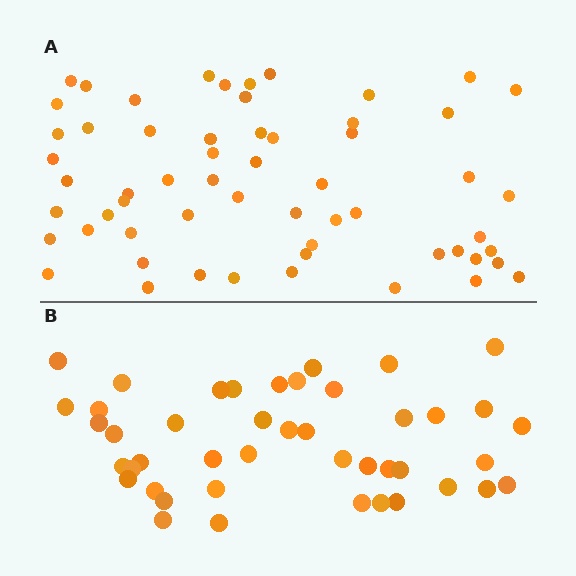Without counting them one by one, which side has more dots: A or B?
Region A (the top region) has more dots.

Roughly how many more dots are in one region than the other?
Region A has approximately 15 more dots than region B.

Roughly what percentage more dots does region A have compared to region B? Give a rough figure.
About 35% more.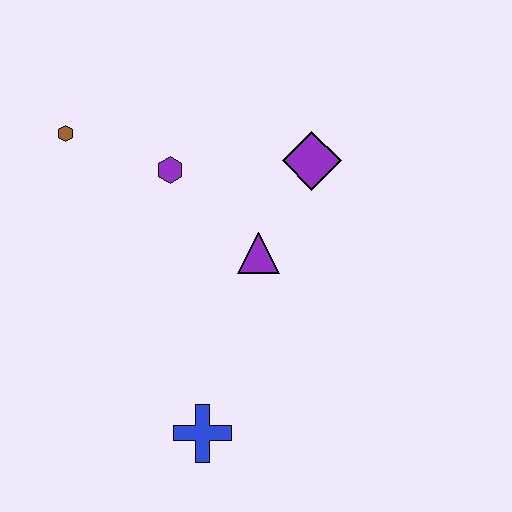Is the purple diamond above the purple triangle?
Yes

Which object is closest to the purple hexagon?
The brown hexagon is closest to the purple hexagon.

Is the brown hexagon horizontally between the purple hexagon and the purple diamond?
No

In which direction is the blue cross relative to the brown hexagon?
The blue cross is below the brown hexagon.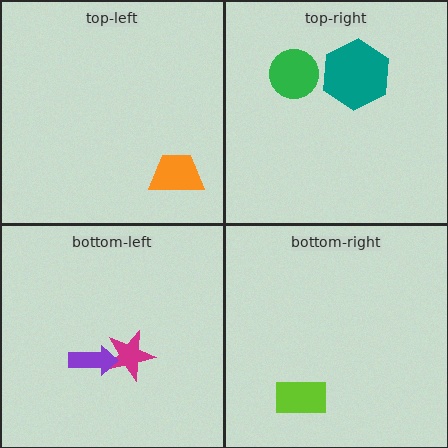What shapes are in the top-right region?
The green circle, the teal hexagon.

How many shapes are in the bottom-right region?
1.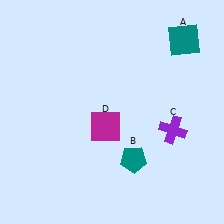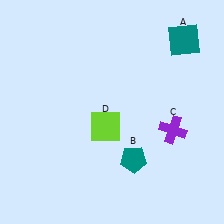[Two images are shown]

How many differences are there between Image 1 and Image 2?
There is 1 difference between the two images.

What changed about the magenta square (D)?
In Image 1, D is magenta. In Image 2, it changed to lime.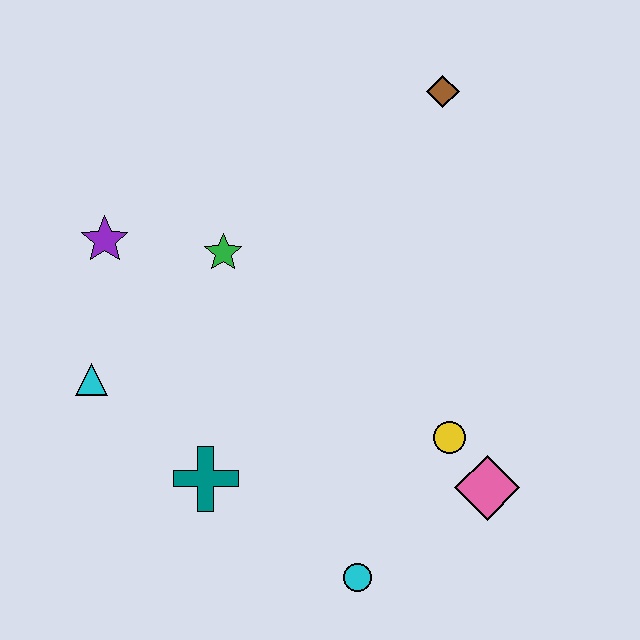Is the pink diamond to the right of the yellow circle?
Yes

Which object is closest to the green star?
The purple star is closest to the green star.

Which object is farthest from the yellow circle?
The purple star is farthest from the yellow circle.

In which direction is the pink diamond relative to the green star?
The pink diamond is to the right of the green star.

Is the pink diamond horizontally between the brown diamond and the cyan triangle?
No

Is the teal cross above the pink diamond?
Yes